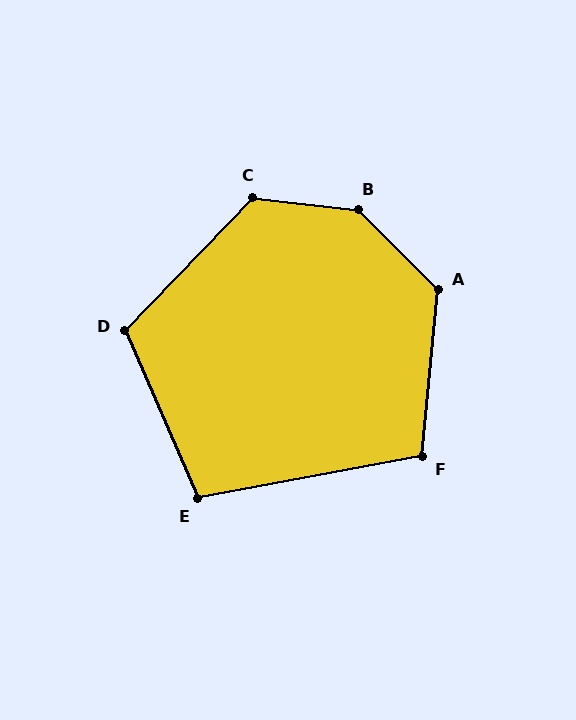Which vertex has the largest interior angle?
B, at approximately 141 degrees.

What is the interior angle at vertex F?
Approximately 106 degrees (obtuse).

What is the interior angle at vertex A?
Approximately 130 degrees (obtuse).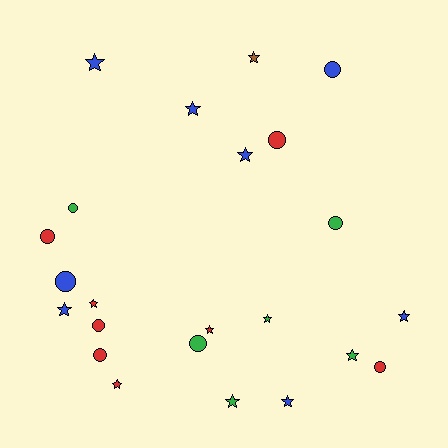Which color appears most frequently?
Red, with 8 objects.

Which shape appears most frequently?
Star, with 13 objects.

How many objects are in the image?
There are 23 objects.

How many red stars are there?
There are 3 red stars.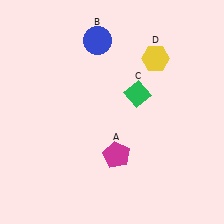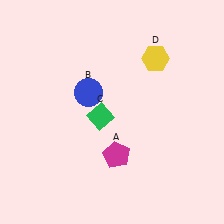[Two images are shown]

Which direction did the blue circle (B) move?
The blue circle (B) moved down.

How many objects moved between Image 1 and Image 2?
2 objects moved between the two images.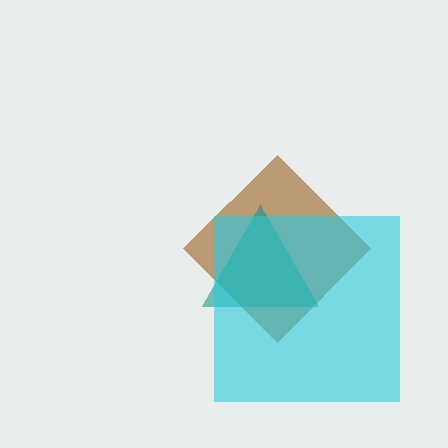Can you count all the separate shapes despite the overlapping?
Yes, there are 3 separate shapes.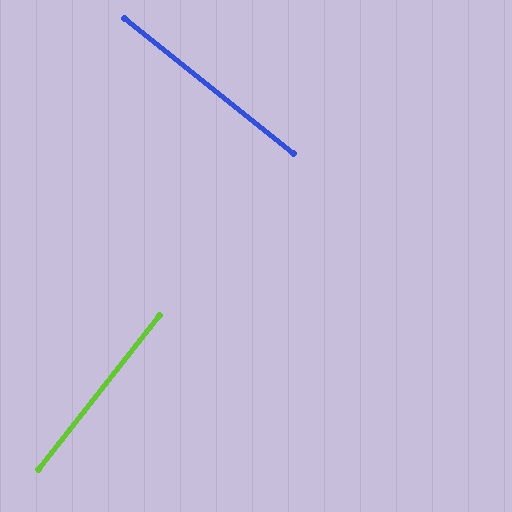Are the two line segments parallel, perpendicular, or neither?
Perpendicular — they meet at approximately 89°.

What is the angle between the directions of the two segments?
Approximately 89 degrees.